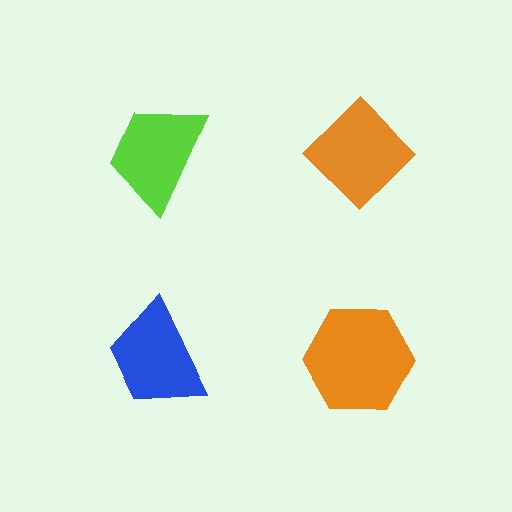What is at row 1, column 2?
An orange diamond.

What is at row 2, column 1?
A blue trapezoid.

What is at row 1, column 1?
A lime trapezoid.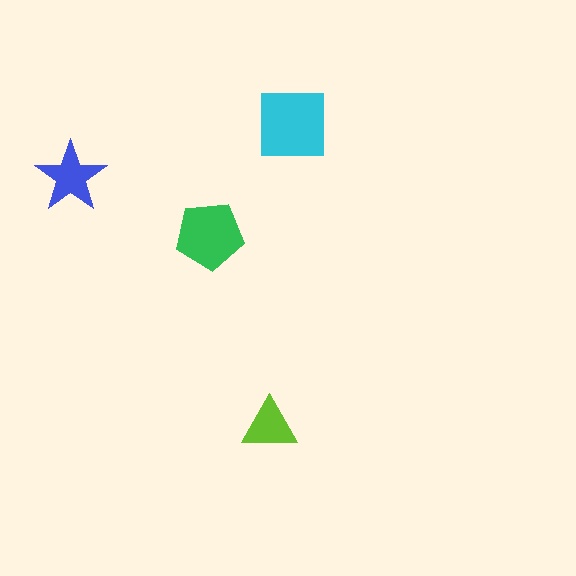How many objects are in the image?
There are 4 objects in the image.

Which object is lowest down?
The lime triangle is bottommost.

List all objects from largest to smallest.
The cyan square, the green pentagon, the blue star, the lime triangle.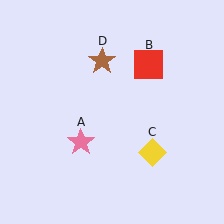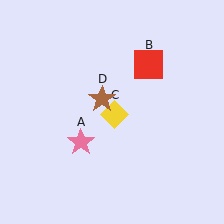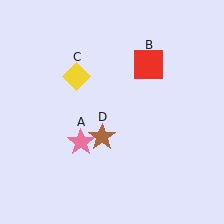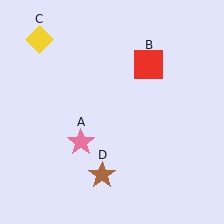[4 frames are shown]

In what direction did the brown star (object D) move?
The brown star (object D) moved down.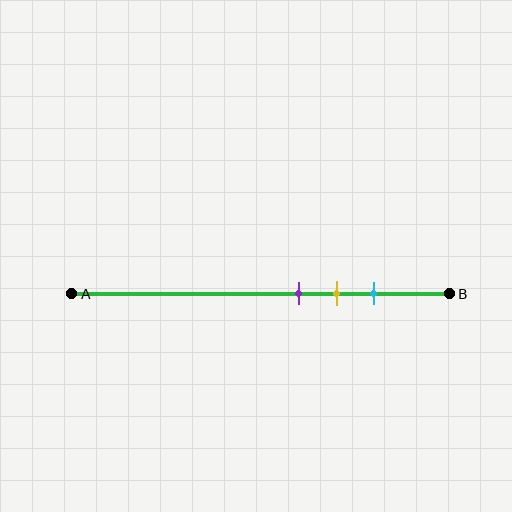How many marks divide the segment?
There are 3 marks dividing the segment.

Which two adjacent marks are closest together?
The purple and yellow marks are the closest adjacent pair.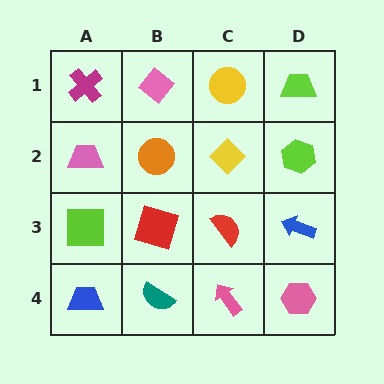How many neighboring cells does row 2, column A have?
3.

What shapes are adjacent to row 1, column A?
A pink trapezoid (row 2, column A), a pink diamond (row 1, column B).